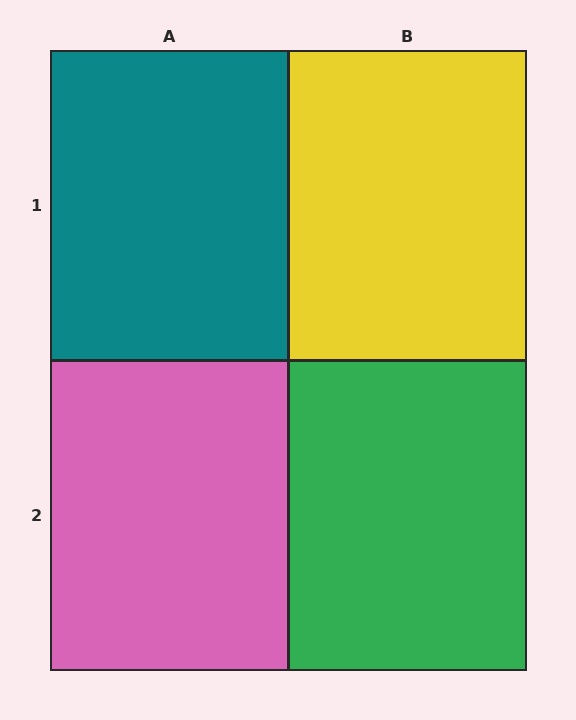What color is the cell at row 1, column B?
Yellow.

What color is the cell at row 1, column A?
Teal.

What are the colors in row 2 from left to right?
Pink, green.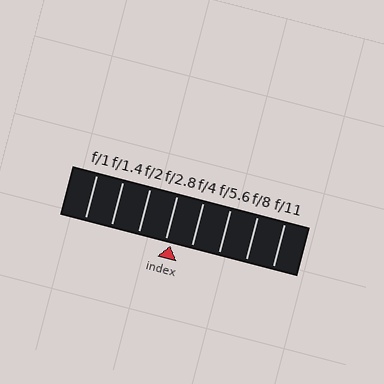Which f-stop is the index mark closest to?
The index mark is closest to f/2.8.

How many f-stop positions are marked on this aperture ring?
There are 8 f-stop positions marked.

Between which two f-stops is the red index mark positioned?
The index mark is between f/2.8 and f/4.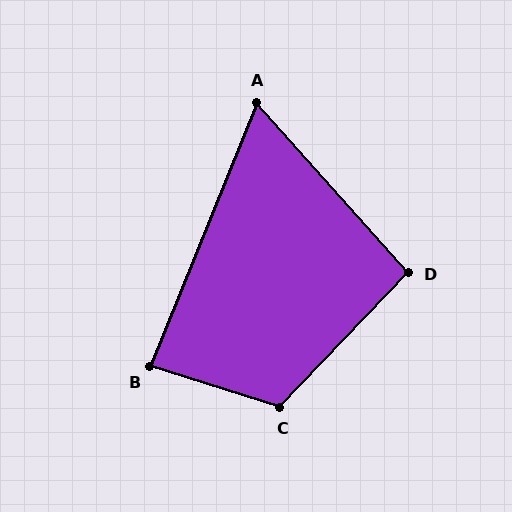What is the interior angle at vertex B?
Approximately 85 degrees (approximately right).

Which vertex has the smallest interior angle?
A, at approximately 64 degrees.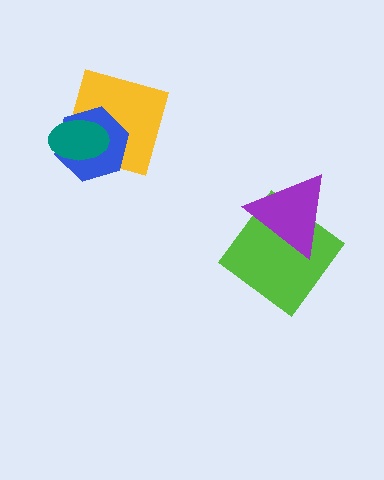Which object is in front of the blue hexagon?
The teal ellipse is in front of the blue hexagon.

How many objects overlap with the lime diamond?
1 object overlaps with the lime diamond.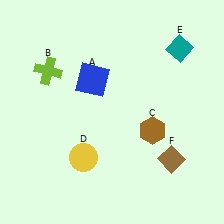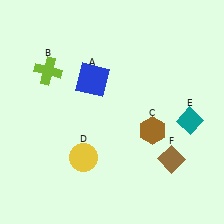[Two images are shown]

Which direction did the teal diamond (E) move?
The teal diamond (E) moved down.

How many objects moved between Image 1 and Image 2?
1 object moved between the two images.